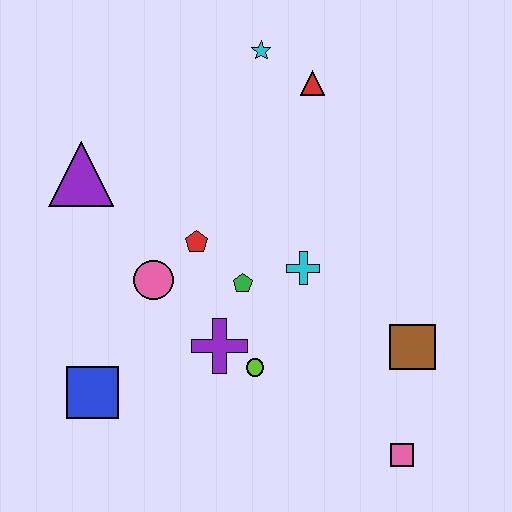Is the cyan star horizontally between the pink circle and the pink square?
Yes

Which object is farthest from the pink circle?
The pink square is farthest from the pink circle.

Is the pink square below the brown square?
Yes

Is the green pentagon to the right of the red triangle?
No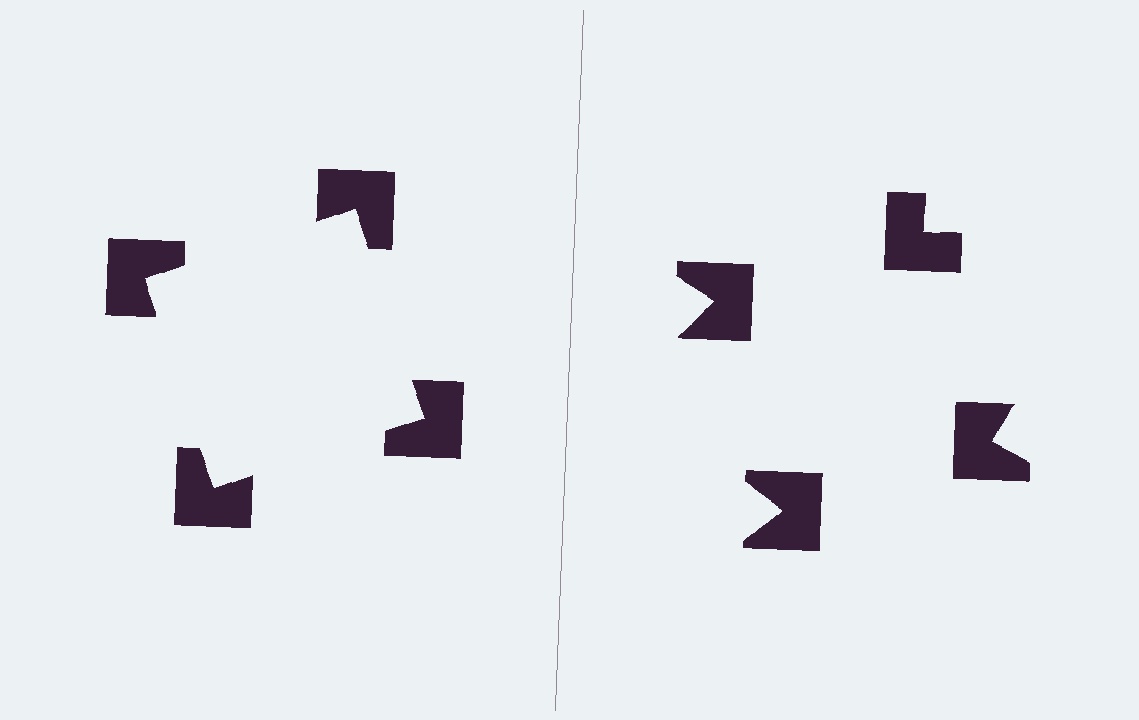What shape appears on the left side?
An illusory square.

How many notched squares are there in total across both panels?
8 — 4 on each side.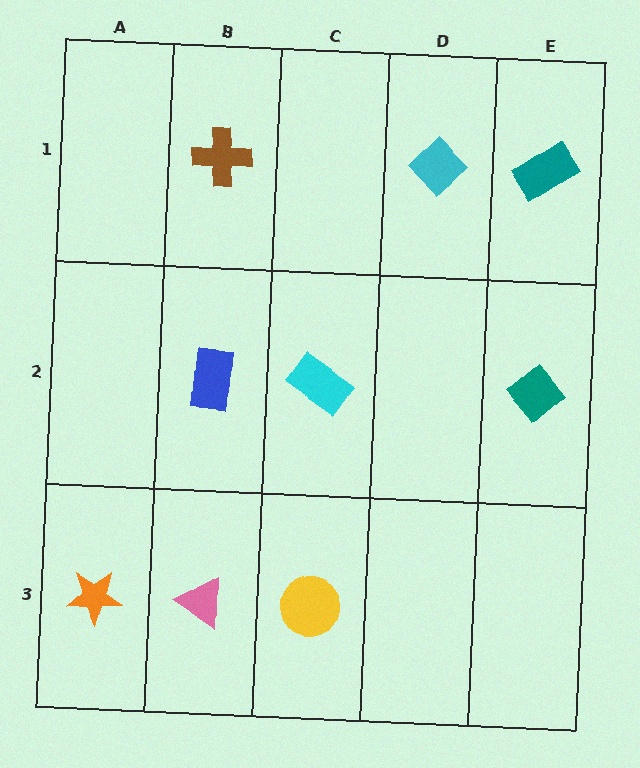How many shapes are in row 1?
3 shapes.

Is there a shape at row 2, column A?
No, that cell is empty.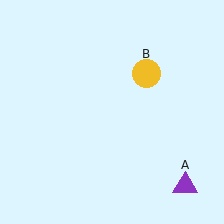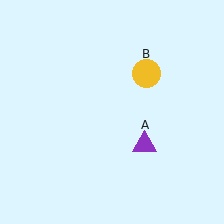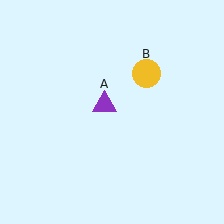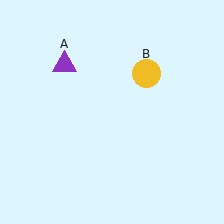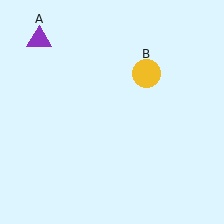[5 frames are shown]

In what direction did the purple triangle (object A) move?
The purple triangle (object A) moved up and to the left.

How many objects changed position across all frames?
1 object changed position: purple triangle (object A).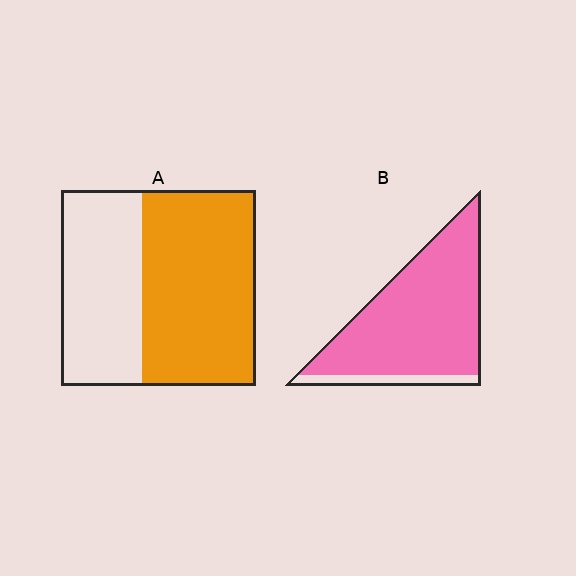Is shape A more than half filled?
Yes.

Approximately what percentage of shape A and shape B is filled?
A is approximately 60% and B is approximately 90%.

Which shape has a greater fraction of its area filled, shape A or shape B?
Shape B.